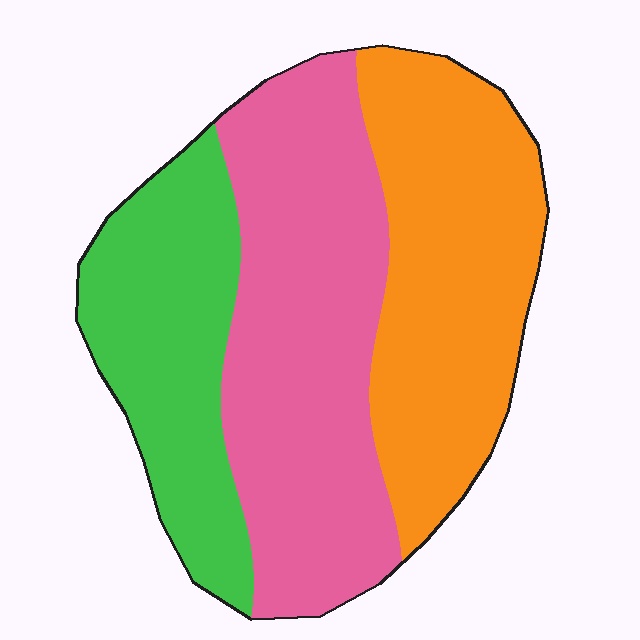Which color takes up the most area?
Pink, at roughly 40%.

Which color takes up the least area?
Green, at roughly 25%.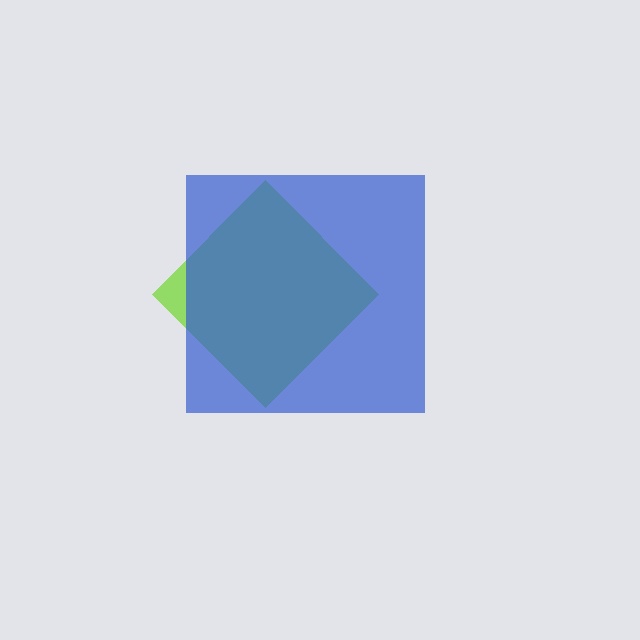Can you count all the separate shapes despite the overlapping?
Yes, there are 2 separate shapes.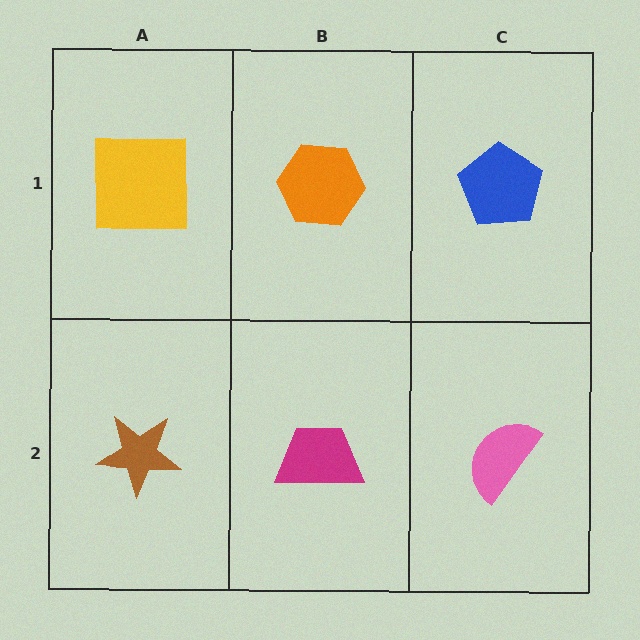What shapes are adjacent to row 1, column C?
A pink semicircle (row 2, column C), an orange hexagon (row 1, column B).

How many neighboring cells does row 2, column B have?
3.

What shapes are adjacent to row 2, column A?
A yellow square (row 1, column A), a magenta trapezoid (row 2, column B).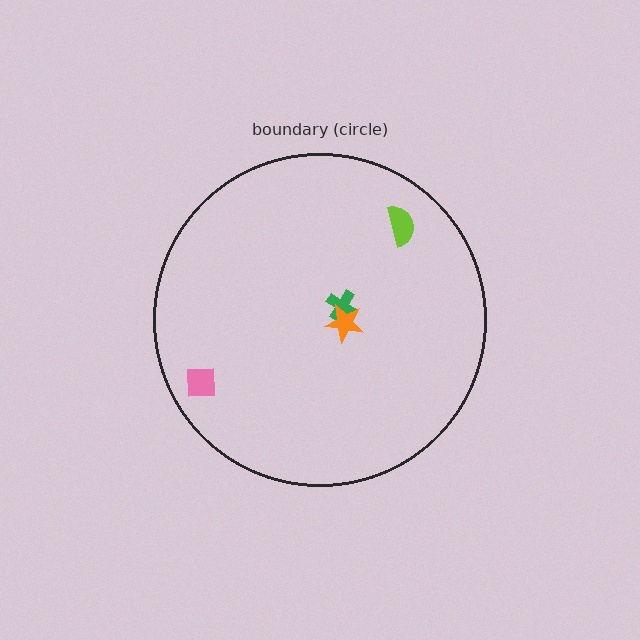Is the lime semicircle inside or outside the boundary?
Inside.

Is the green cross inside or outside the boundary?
Inside.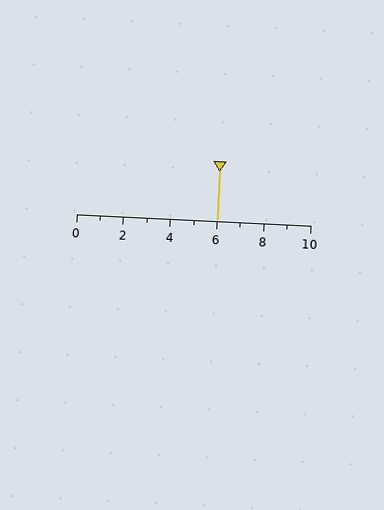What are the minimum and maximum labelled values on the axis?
The axis runs from 0 to 10.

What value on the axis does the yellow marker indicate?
The marker indicates approximately 6.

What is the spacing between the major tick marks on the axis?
The major ticks are spaced 2 apart.